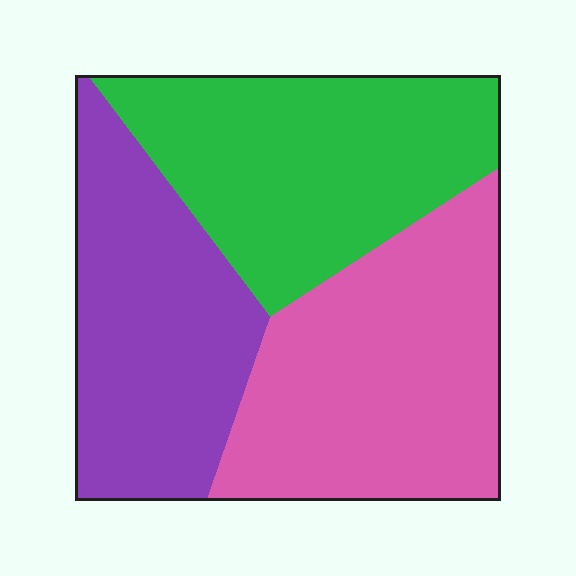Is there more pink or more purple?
Pink.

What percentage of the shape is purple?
Purple takes up about one third (1/3) of the shape.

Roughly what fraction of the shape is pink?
Pink takes up about three eighths (3/8) of the shape.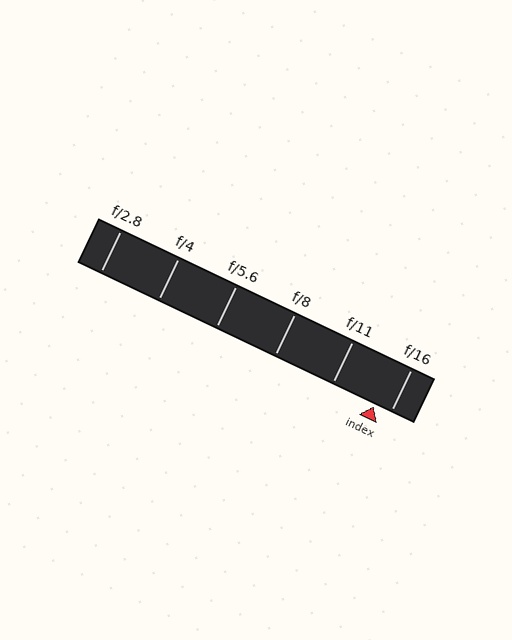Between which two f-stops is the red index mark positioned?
The index mark is between f/11 and f/16.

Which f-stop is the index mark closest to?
The index mark is closest to f/16.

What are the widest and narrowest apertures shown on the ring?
The widest aperture shown is f/2.8 and the narrowest is f/16.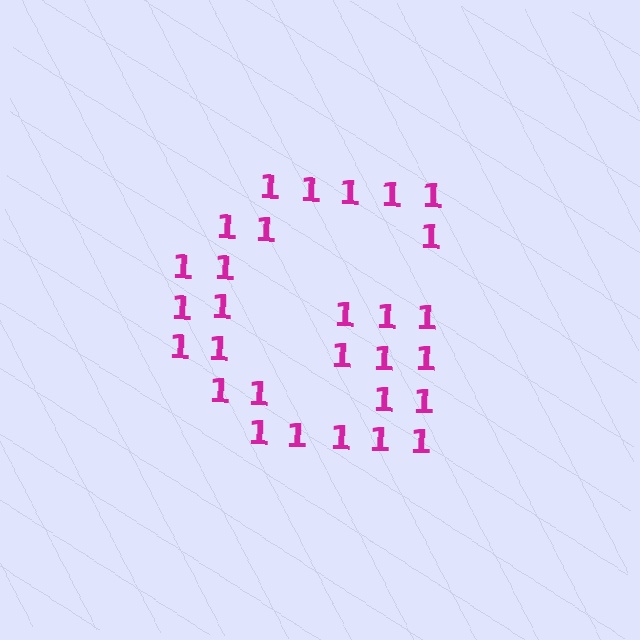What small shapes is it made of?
It is made of small digit 1's.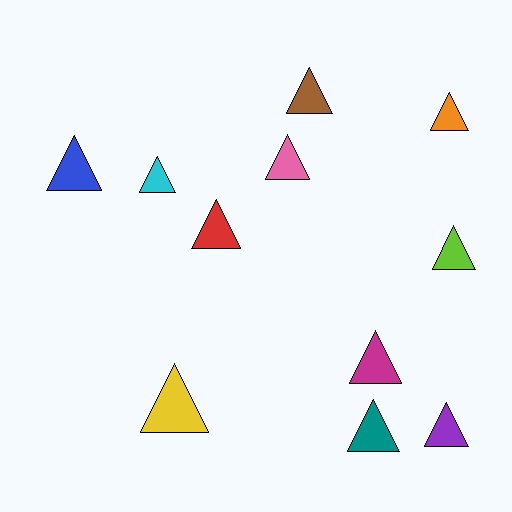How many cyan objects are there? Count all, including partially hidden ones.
There is 1 cyan object.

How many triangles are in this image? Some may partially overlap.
There are 11 triangles.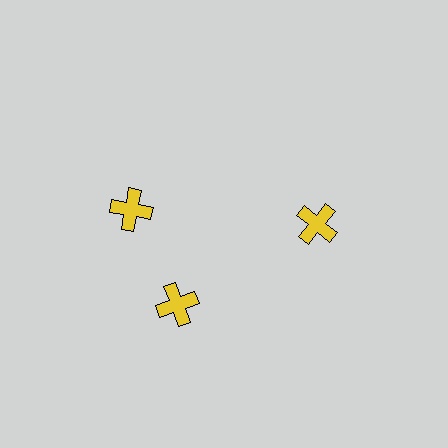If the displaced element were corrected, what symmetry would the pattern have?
It would have 3-fold rotational symmetry — the pattern would map onto itself every 120 degrees.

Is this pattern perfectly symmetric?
No. The 3 yellow crosses are arranged in a ring, but one element near the 11 o'clock position is rotated out of alignment along the ring, breaking the 3-fold rotational symmetry.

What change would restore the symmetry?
The symmetry would be restored by rotating it back into even spacing with its neighbors so that all 3 crosses sit at equal angles and equal distance from the center.